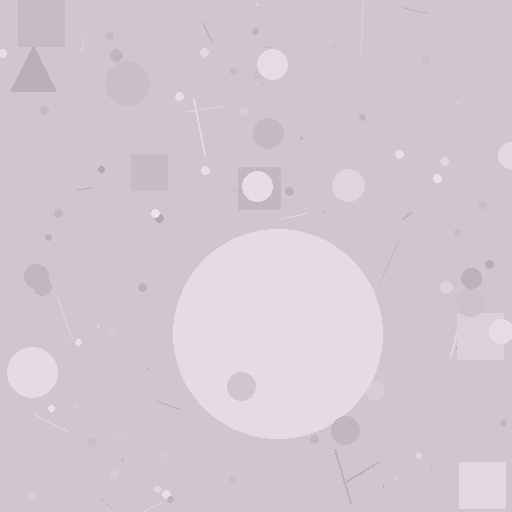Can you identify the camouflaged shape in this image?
The camouflaged shape is a circle.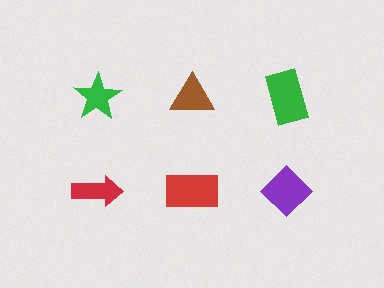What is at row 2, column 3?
A purple diamond.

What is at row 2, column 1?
A red arrow.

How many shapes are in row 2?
3 shapes.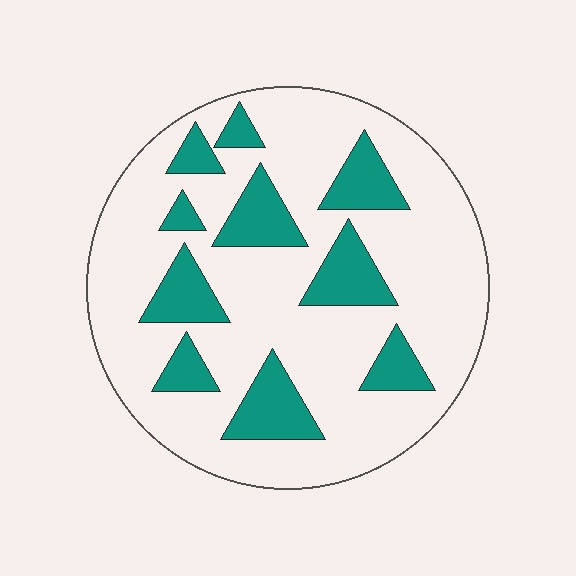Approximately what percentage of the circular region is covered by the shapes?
Approximately 25%.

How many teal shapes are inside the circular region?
10.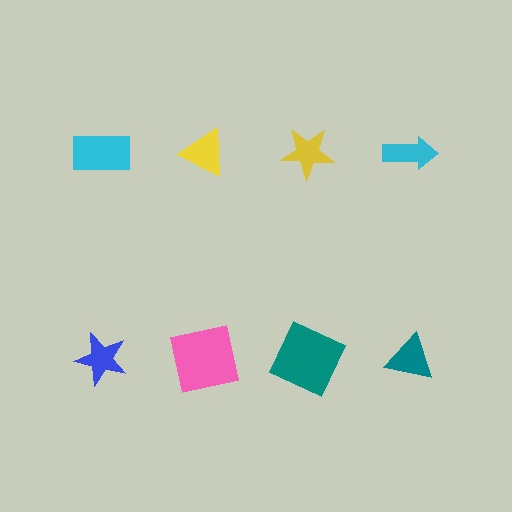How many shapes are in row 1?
4 shapes.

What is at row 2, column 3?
A teal square.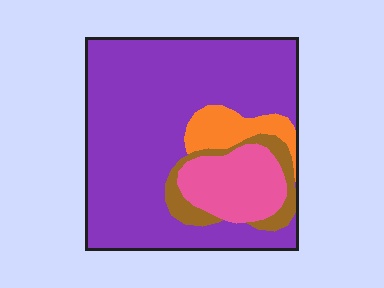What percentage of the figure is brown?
Brown covers roughly 10% of the figure.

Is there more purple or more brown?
Purple.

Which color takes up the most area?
Purple, at roughly 70%.